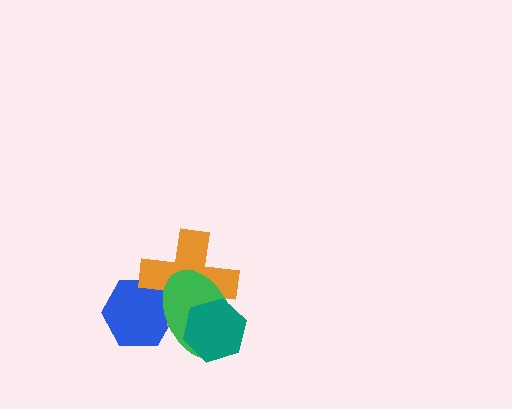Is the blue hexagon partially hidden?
Yes, it is partially covered by another shape.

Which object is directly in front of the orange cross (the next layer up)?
The green ellipse is directly in front of the orange cross.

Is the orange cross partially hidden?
Yes, it is partially covered by another shape.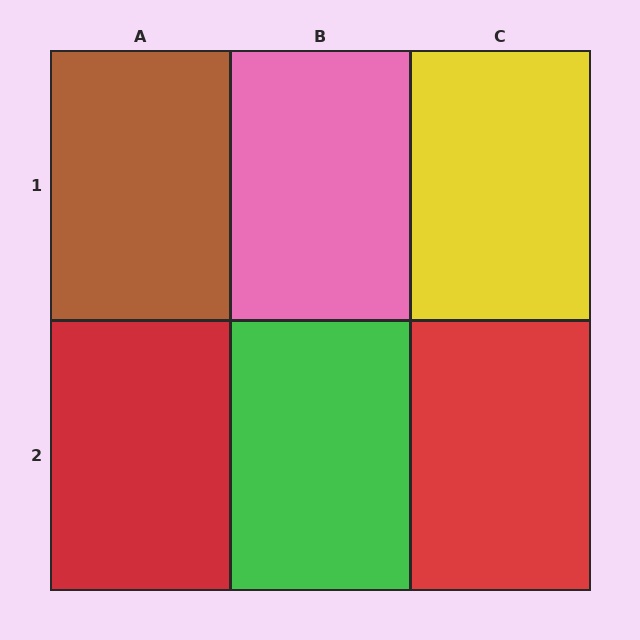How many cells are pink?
1 cell is pink.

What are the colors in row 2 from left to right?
Red, green, red.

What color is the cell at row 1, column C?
Yellow.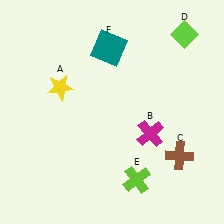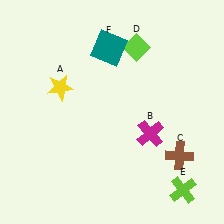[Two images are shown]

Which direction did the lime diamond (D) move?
The lime diamond (D) moved left.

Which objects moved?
The objects that moved are: the lime diamond (D), the lime cross (E).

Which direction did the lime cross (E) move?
The lime cross (E) moved right.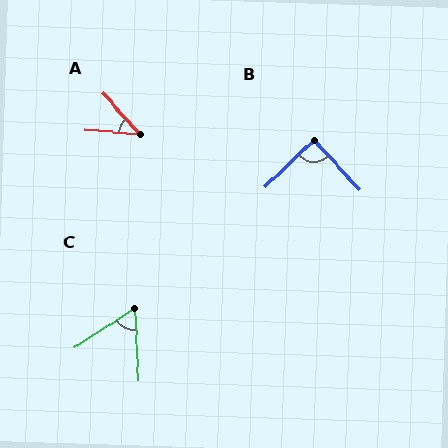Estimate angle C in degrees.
Approximately 60 degrees.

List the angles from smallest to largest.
A (44°), C (60°), B (89°).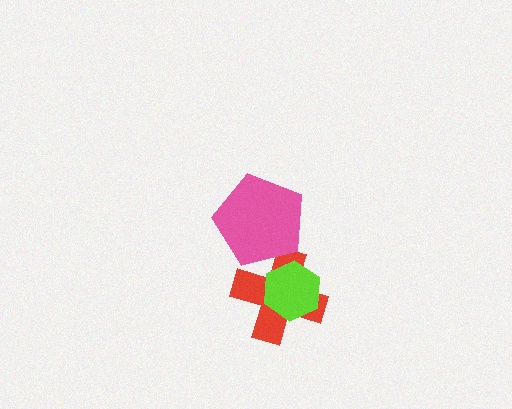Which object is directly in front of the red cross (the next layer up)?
The pink pentagon is directly in front of the red cross.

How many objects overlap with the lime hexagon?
1 object overlaps with the lime hexagon.